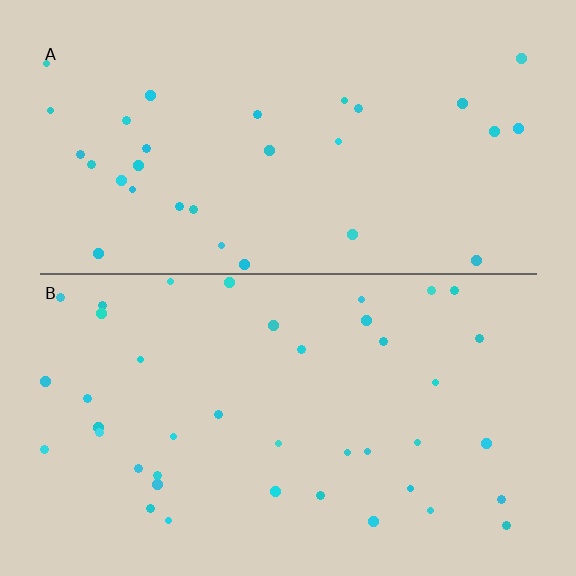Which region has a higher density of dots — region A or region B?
B (the bottom).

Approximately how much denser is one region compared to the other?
Approximately 1.3× — region B over region A.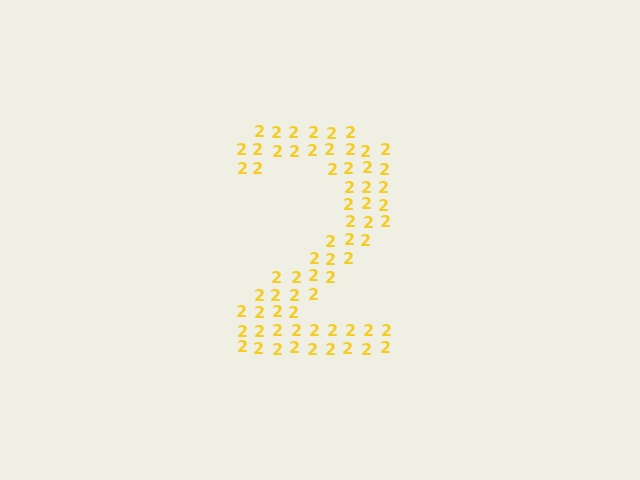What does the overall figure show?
The overall figure shows the digit 2.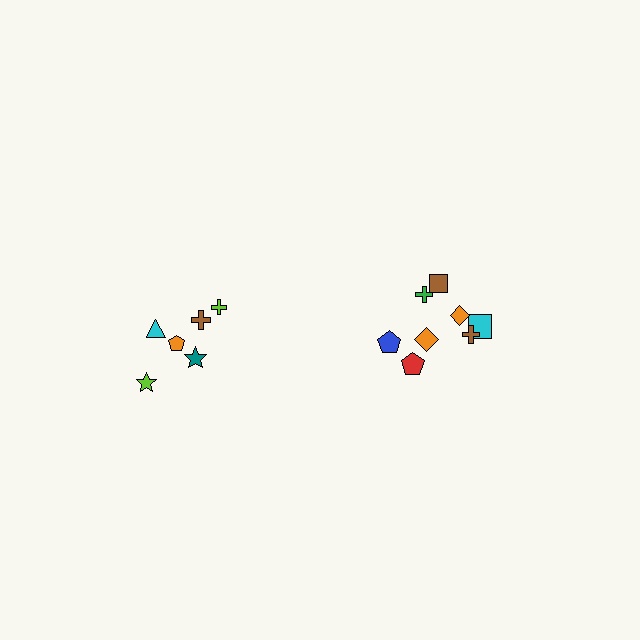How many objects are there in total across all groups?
There are 14 objects.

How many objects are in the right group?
There are 8 objects.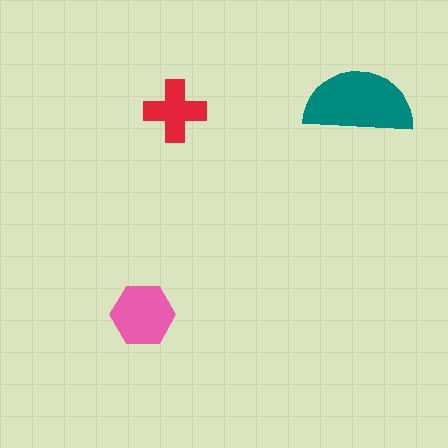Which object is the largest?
The teal semicircle.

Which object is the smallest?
The red cross.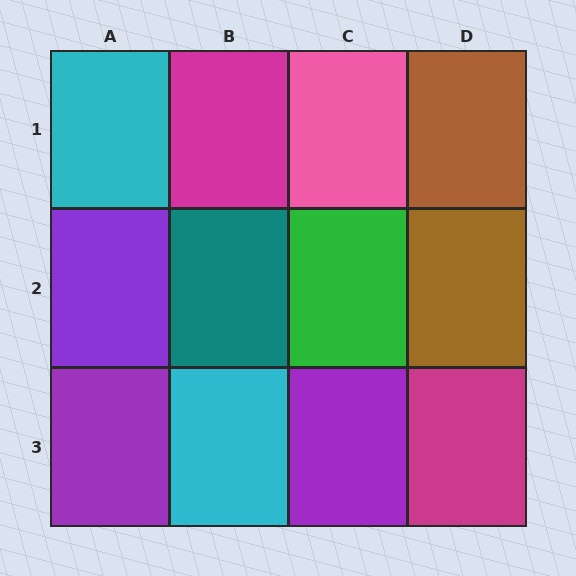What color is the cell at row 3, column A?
Purple.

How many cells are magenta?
2 cells are magenta.